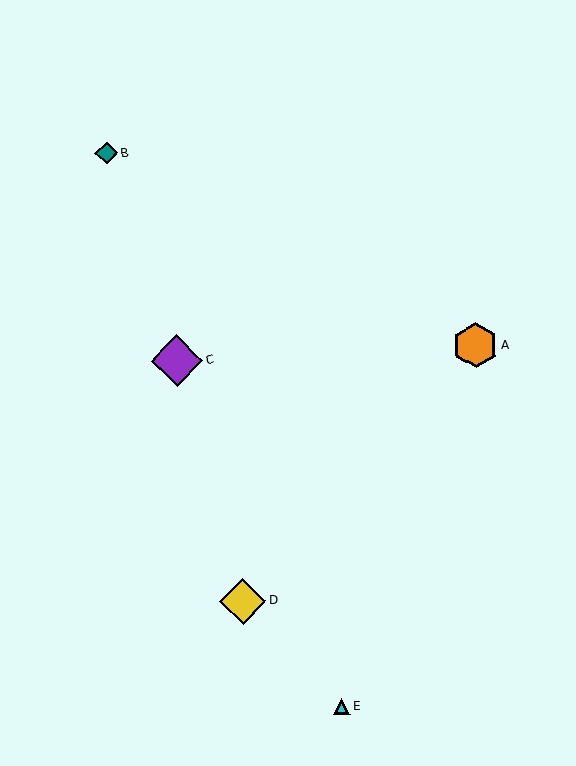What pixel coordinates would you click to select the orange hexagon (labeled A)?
Click at (475, 346) to select the orange hexagon A.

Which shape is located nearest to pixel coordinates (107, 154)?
The teal diamond (labeled B) at (107, 153) is nearest to that location.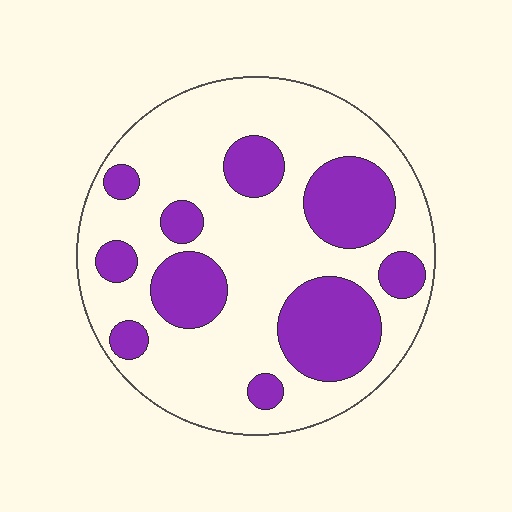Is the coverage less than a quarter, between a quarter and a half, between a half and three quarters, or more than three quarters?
Between a quarter and a half.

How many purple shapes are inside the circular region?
10.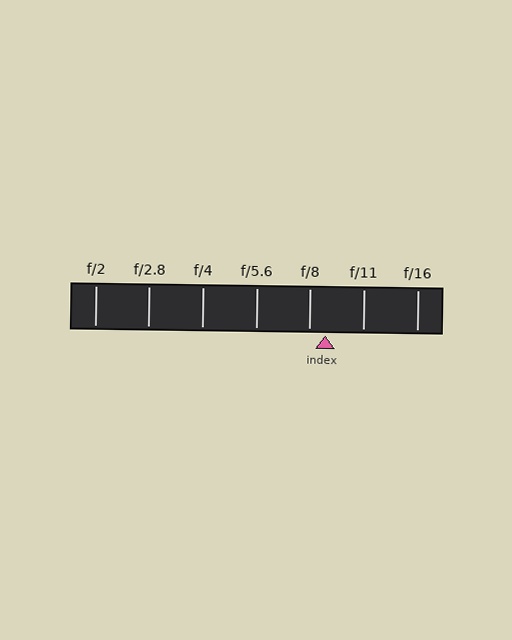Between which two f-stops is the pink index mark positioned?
The index mark is between f/8 and f/11.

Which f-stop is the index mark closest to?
The index mark is closest to f/8.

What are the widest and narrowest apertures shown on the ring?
The widest aperture shown is f/2 and the narrowest is f/16.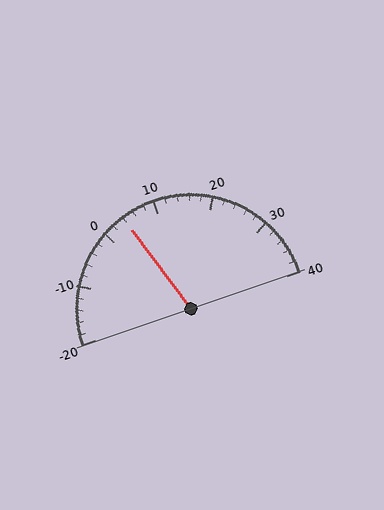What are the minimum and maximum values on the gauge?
The gauge ranges from -20 to 40.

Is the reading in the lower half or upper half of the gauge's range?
The reading is in the lower half of the range (-20 to 40).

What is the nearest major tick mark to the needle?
The nearest major tick mark is 0.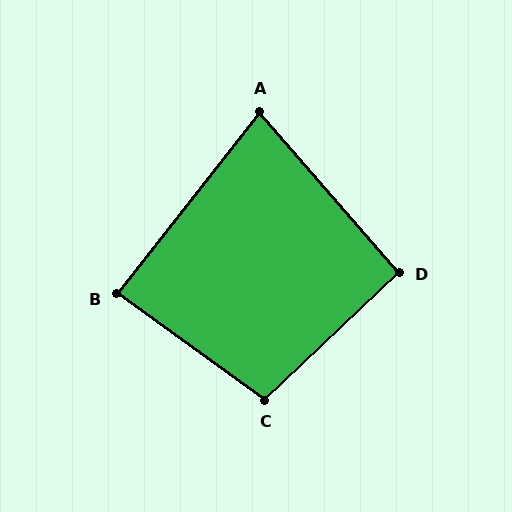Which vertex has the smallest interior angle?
A, at approximately 79 degrees.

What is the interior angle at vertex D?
Approximately 92 degrees (approximately right).